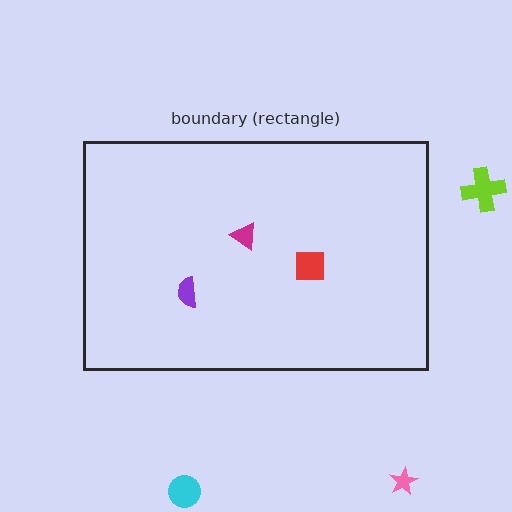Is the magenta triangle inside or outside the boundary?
Inside.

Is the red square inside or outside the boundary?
Inside.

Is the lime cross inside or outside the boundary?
Outside.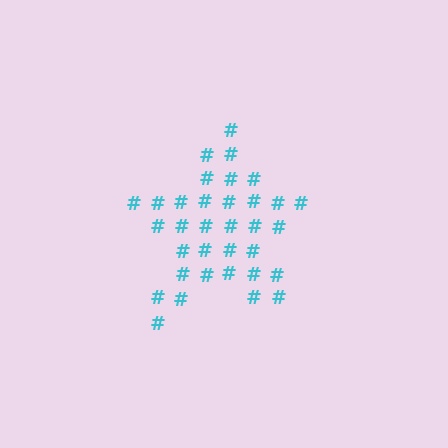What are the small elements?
The small elements are hash symbols.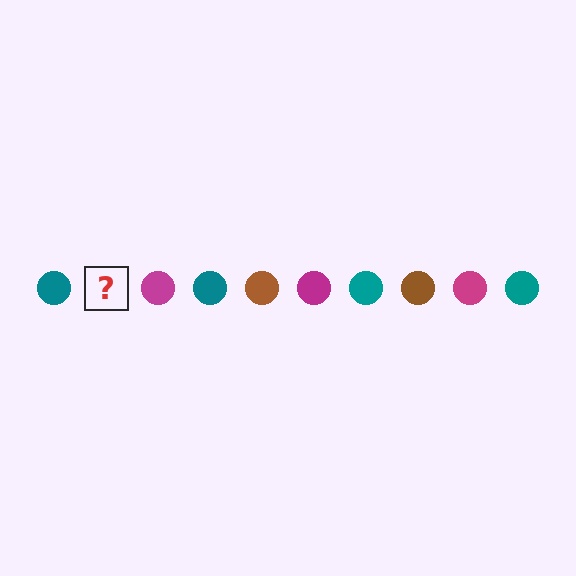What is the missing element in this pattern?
The missing element is a brown circle.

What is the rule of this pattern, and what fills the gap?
The rule is that the pattern cycles through teal, brown, magenta circles. The gap should be filled with a brown circle.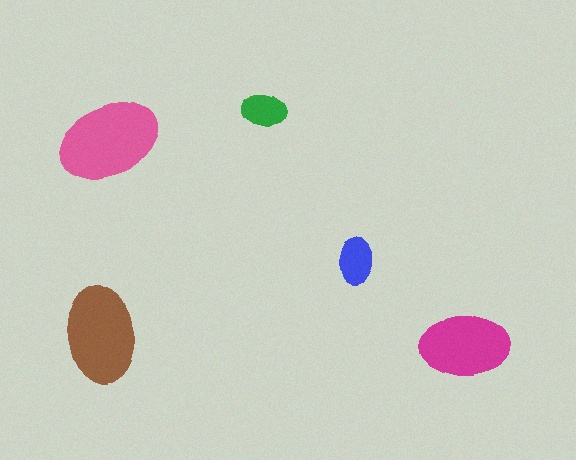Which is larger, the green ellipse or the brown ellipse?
The brown one.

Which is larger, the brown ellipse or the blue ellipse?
The brown one.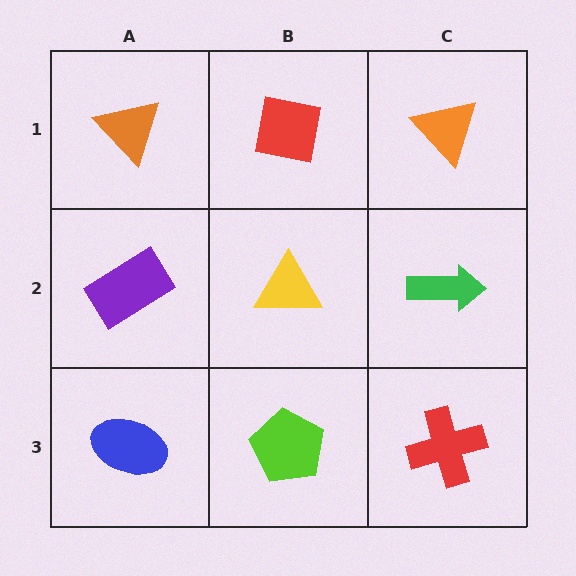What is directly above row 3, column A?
A purple rectangle.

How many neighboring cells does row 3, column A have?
2.